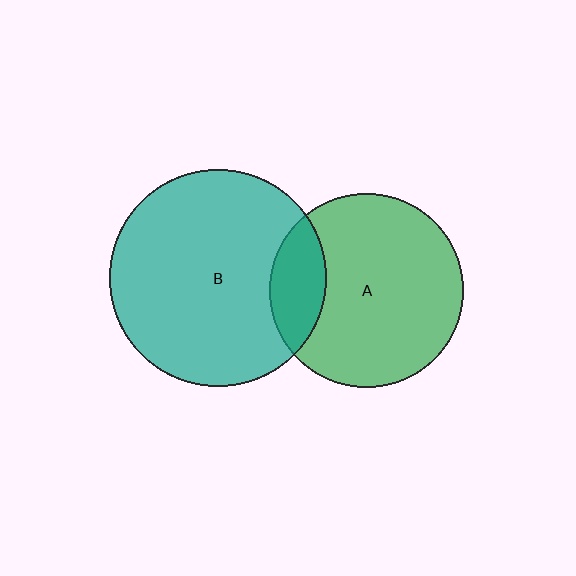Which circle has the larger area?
Circle B (teal).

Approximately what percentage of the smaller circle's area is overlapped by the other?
Approximately 20%.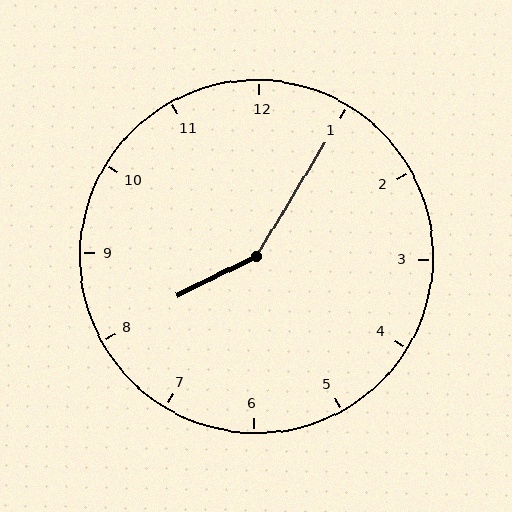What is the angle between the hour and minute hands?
Approximately 148 degrees.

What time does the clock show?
8:05.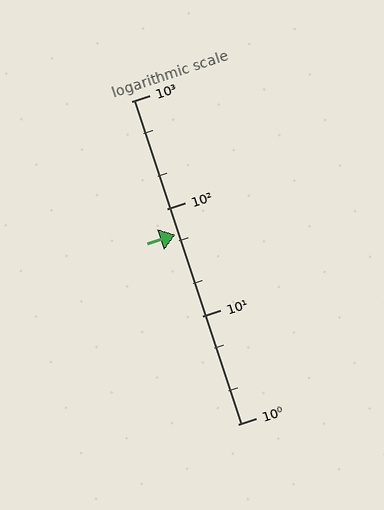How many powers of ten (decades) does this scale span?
The scale spans 3 decades, from 1 to 1000.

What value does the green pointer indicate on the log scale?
The pointer indicates approximately 58.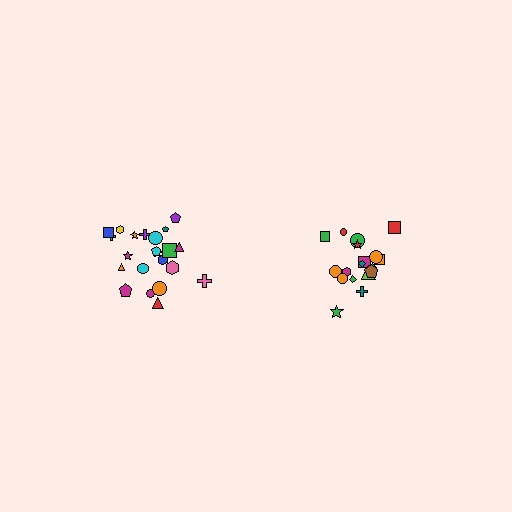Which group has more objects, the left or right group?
The left group.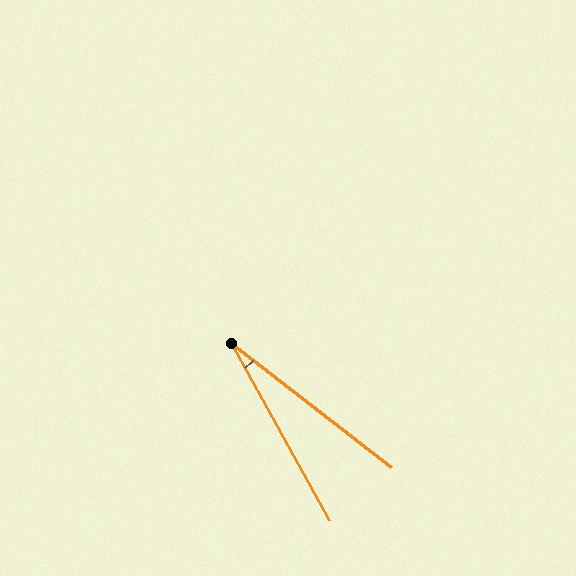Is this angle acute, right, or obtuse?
It is acute.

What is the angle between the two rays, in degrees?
Approximately 23 degrees.